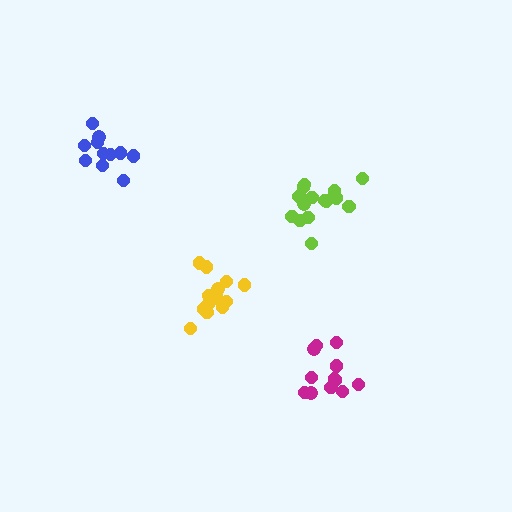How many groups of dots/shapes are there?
There are 4 groups.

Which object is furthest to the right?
The magenta cluster is rightmost.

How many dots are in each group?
Group 1: 15 dots, Group 2: 14 dots, Group 3: 11 dots, Group 4: 12 dots (52 total).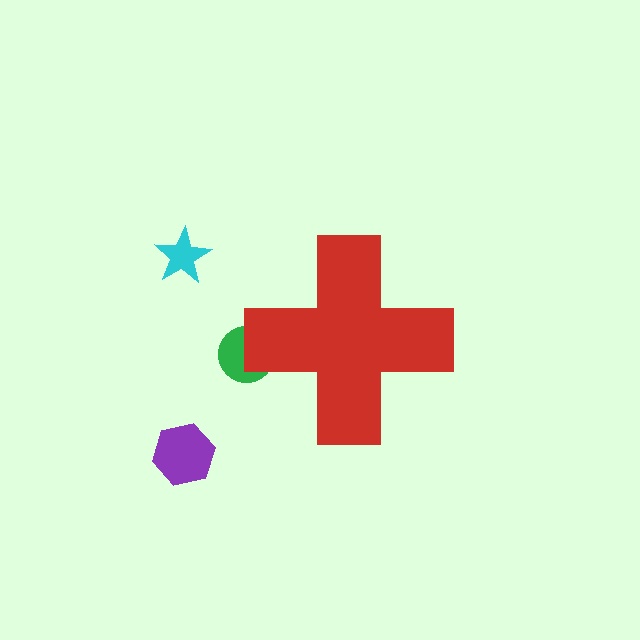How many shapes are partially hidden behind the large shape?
1 shape is partially hidden.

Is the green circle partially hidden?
Yes, the green circle is partially hidden behind the red cross.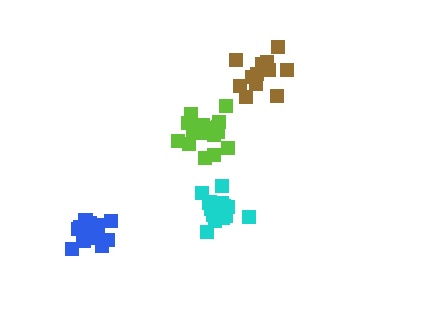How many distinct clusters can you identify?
There are 4 distinct clusters.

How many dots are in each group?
Group 1: 17 dots, Group 2: 13 dots, Group 3: 14 dots, Group 4: 12 dots (56 total).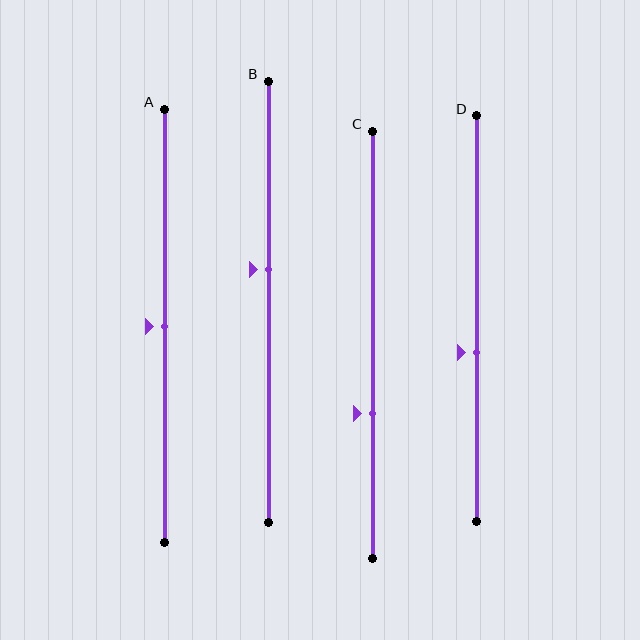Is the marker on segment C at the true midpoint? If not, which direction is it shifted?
No, the marker on segment C is shifted downward by about 16% of the segment length.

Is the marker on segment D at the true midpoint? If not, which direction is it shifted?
No, the marker on segment D is shifted downward by about 9% of the segment length.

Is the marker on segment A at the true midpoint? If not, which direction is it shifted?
Yes, the marker on segment A is at the true midpoint.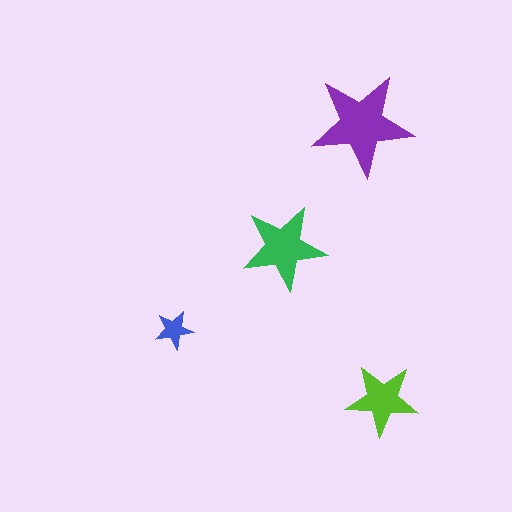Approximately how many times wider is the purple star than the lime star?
About 1.5 times wider.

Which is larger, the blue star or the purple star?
The purple one.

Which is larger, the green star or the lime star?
The green one.